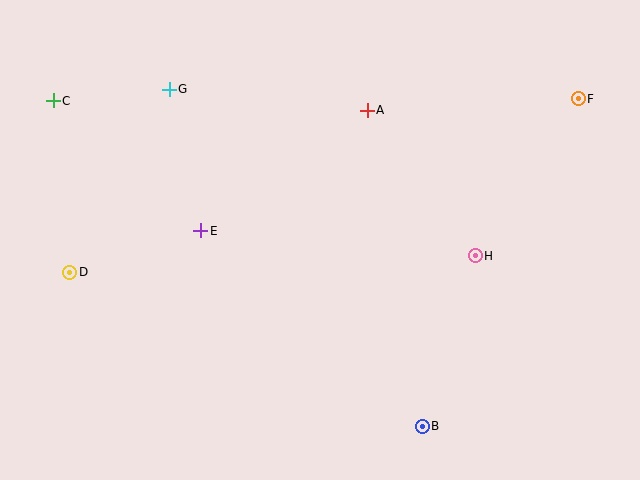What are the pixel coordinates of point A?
Point A is at (367, 110).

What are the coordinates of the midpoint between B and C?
The midpoint between B and C is at (238, 264).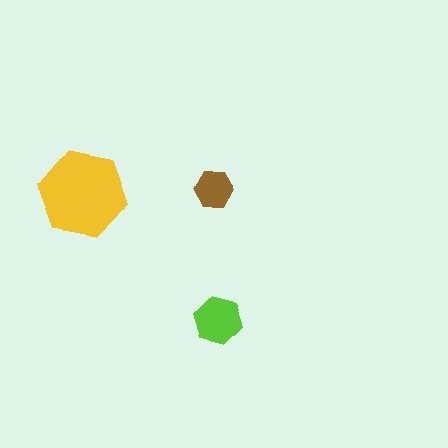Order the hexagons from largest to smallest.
the yellow one, the lime one, the brown one.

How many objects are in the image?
There are 3 objects in the image.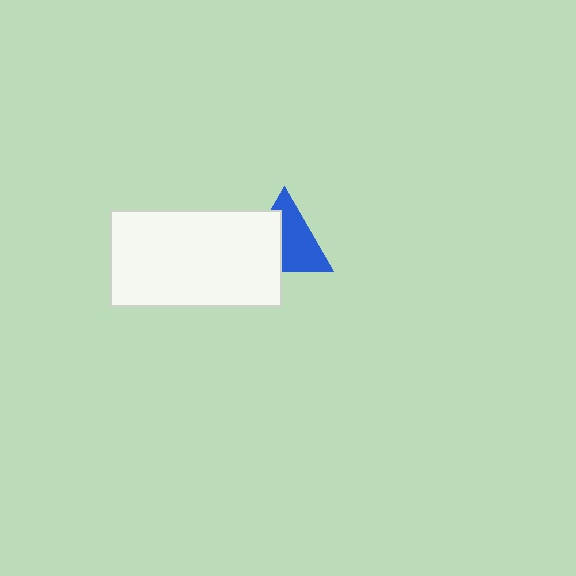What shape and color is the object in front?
The object in front is a white rectangle.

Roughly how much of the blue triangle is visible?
About half of it is visible (roughly 58%).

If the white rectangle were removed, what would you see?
You would see the complete blue triangle.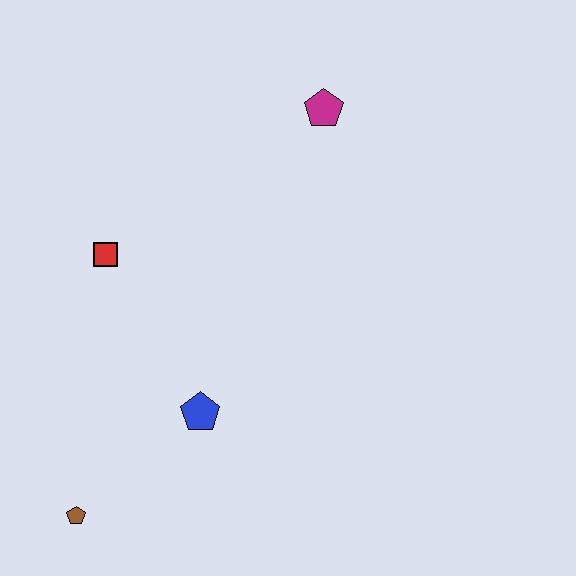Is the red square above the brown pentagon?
Yes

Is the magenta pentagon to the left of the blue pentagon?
No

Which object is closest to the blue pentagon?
The brown pentagon is closest to the blue pentagon.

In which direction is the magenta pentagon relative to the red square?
The magenta pentagon is to the right of the red square.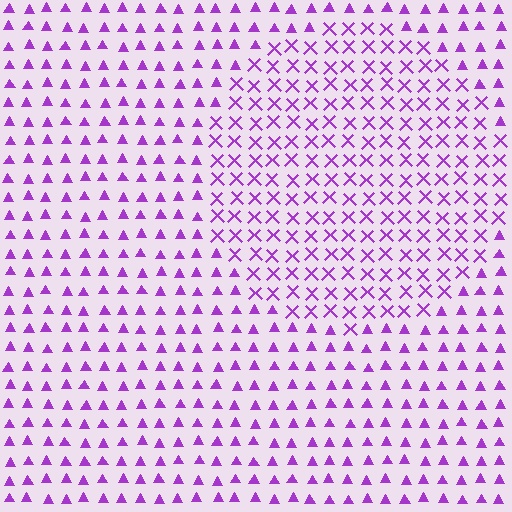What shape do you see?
I see a circle.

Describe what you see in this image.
The image is filled with small purple elements arranged in a uniform grid. A circle-shaped region contains X marks, while the surrounding area contains triangles. The boundary is defined purely by the change in element shape.